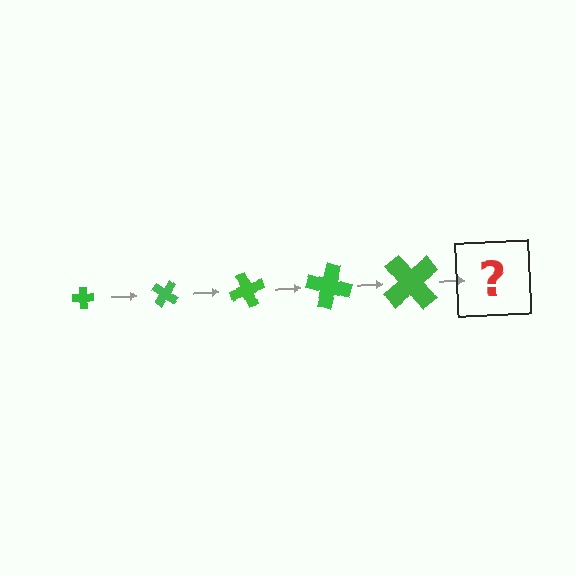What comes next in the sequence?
The next element should be a cross, larger than the previous one and rotated 175 degrees from the start.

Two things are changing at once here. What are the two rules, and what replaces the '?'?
The two rules are that the cross grows larger each step and it rotates 35 degrees each step. The '?' should be a cross, larger than the previous one and rotated 175 degrees from the start.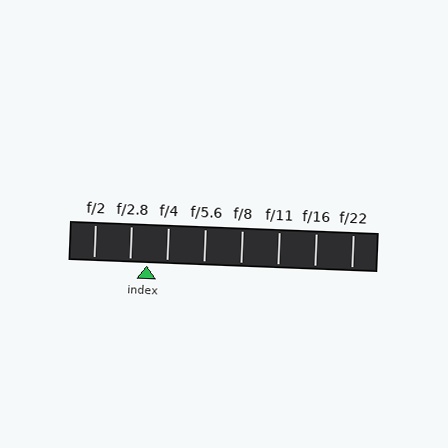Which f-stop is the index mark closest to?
The index mark is closest to f/2.8.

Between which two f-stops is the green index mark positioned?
The index mark is between f/2.8 and f/4.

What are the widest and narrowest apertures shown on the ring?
The widest aperture shown is f/2 and the narrowest is f/22.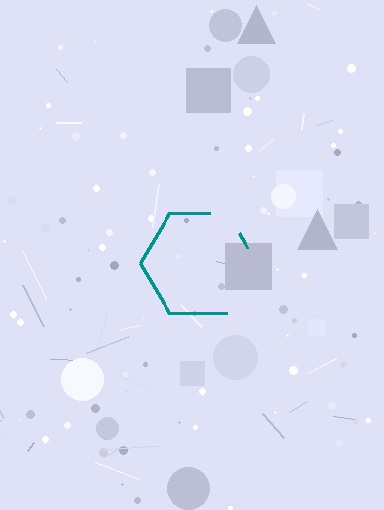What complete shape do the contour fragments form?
The contour fragments form a hexagon.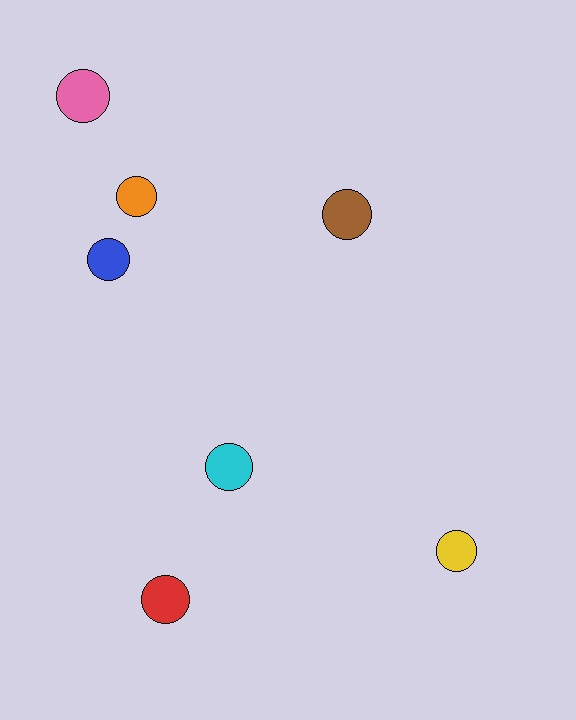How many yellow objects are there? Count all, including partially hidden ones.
There is 1 yellow object.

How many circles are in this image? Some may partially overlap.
There are 7 circles.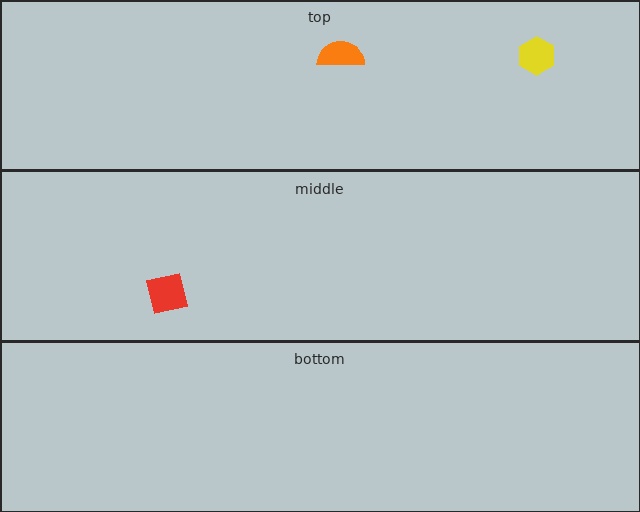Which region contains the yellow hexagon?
The top region.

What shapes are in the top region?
The yellow hexagon, the orange semicircle.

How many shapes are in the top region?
2.